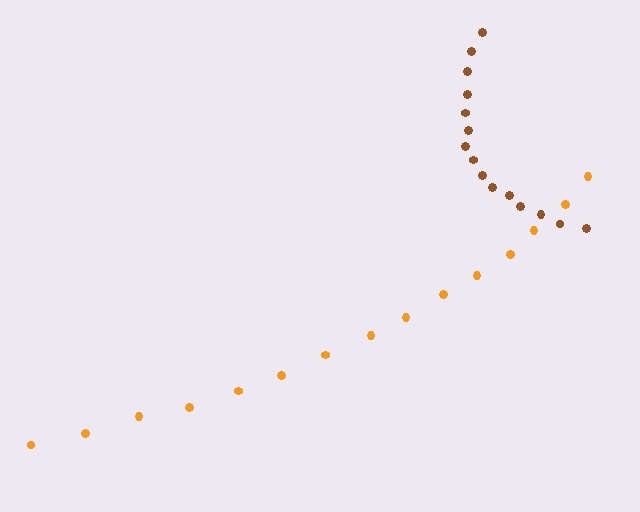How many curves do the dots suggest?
There are 2 distinct paths.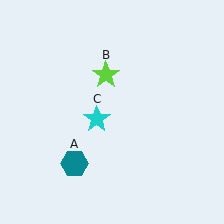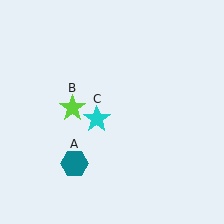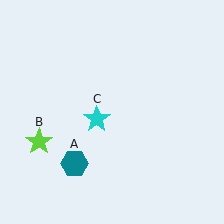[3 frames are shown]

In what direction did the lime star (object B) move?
The lime star (object B) moved down and to the left.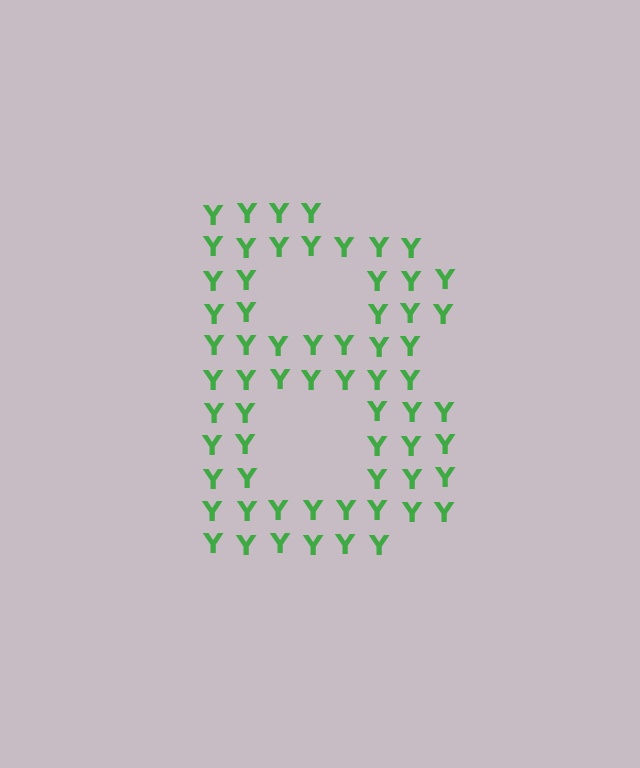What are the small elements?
The small elements are letter Y's.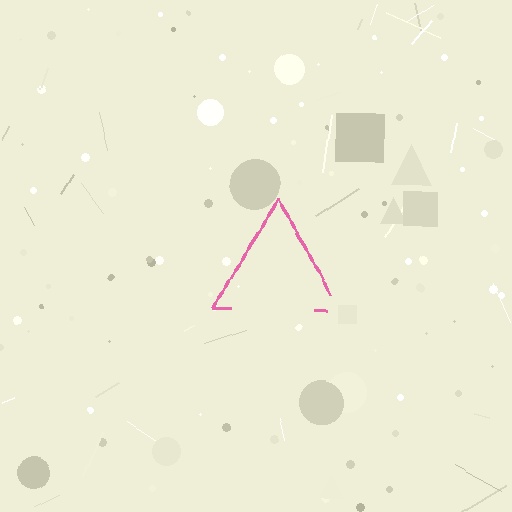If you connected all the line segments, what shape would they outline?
They would outline a triangle.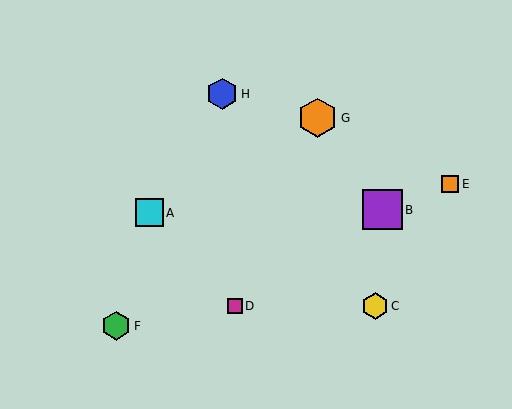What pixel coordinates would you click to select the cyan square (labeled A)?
Click at (149, 213) to select the cyan square A.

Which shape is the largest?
The orange hexagon (labeled G) is the largest.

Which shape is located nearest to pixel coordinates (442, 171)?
The orange square (labeled E) at (450, 184) is nearest to that location.